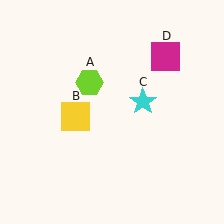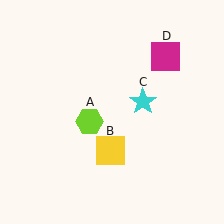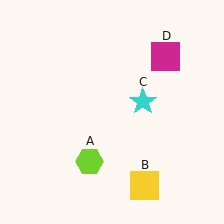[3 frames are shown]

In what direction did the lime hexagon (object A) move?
The lime hexagon (object A) moved down.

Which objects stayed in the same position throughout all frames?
Cyan star (object C) and magenta square (object D) remained stationary.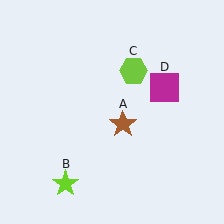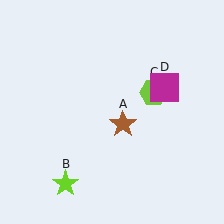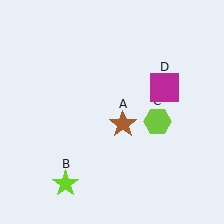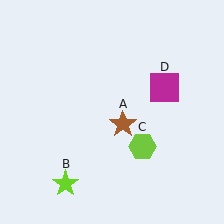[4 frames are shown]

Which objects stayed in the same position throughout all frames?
Brown star (object A) and lime star (object B) and magenta square (object D) remained stationary.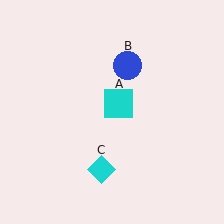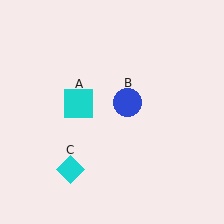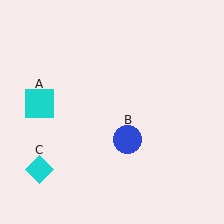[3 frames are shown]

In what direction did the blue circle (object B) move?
The blue circle (object B) moved down.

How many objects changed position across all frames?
3 objects changed position: cyan square (object A), blue circle (object B), cyan diamond (object C).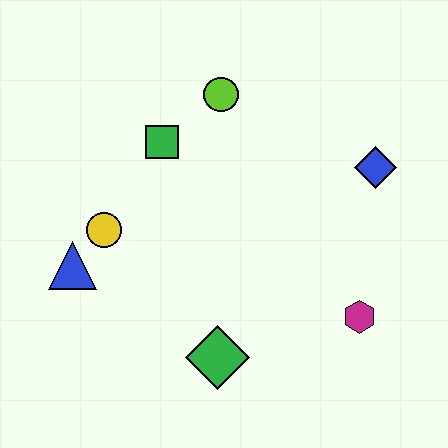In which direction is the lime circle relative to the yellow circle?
The lime circle is above the yellow circle.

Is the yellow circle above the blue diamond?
No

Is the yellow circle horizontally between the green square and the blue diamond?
No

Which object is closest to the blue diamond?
The magenta hexagon is closest to the blue diamond.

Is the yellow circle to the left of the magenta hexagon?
Yes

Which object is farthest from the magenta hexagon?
The blue triangle is farthest from the magenta hexagon.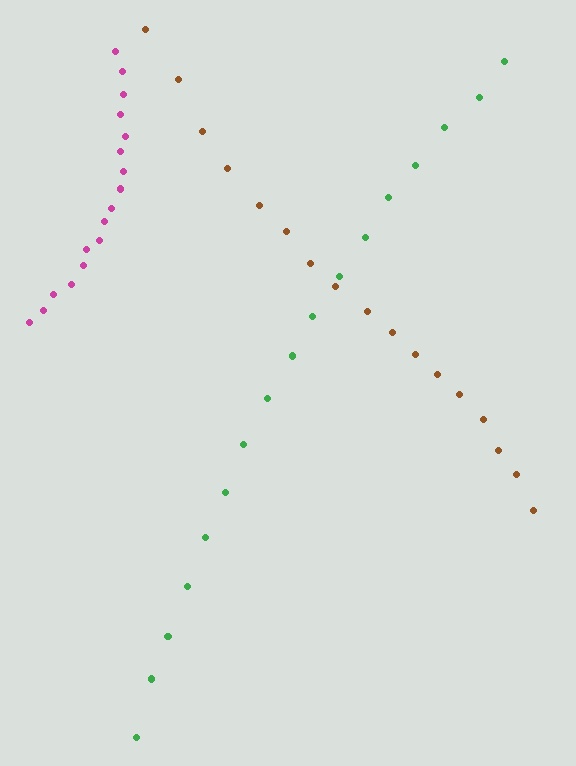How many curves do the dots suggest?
There are 3 distinct paths.